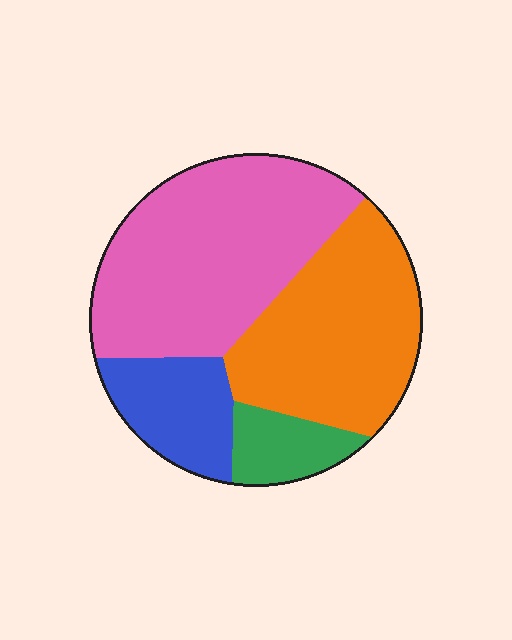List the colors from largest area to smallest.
From largest to smallest: pink, orange, blue, green.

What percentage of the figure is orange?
Orange covers 34% of the figure.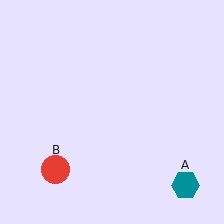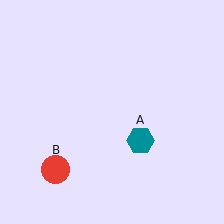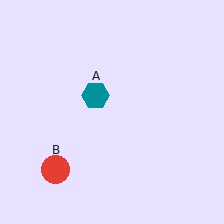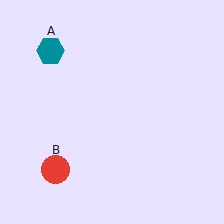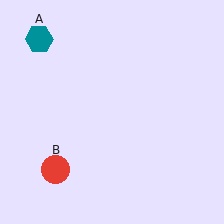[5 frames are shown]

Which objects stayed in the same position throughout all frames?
Red circle (object B) remained stationary.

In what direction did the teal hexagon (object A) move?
The teal hexagon (object A) moved up and to the left.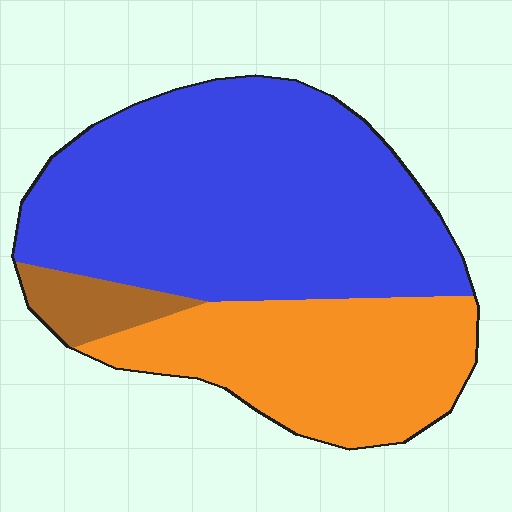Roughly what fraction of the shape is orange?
Orange covers about 30% of the shape.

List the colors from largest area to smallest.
From largest to smallest: blue, orange, brown.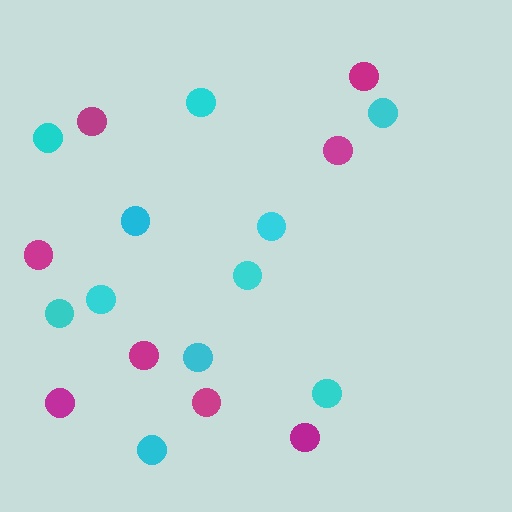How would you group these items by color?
There are 2 groups: one group of magenta circles (8) and one group of cyan circles (11).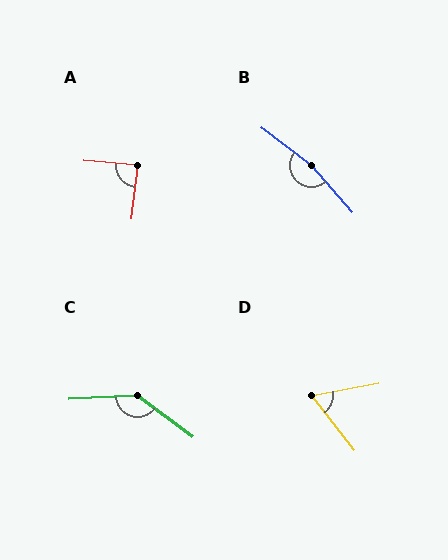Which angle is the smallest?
D, at approximately 63 degrees.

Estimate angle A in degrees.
Approximately 89 degrees.